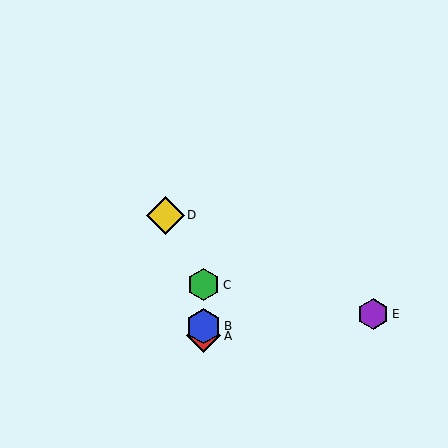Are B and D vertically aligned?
No, B is at x≈204 and D is at x≈165.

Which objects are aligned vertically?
Objects A, B, C are aligned vertically.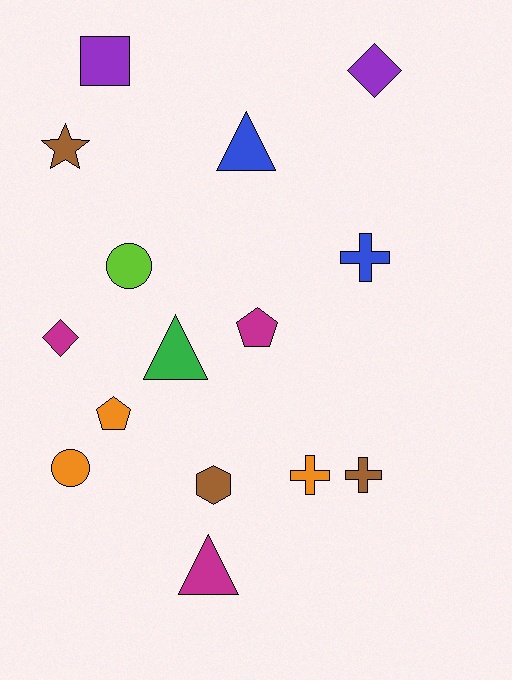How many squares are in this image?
There is 1 square.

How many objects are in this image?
There are 15 objects.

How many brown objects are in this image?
There are 3 brown objects.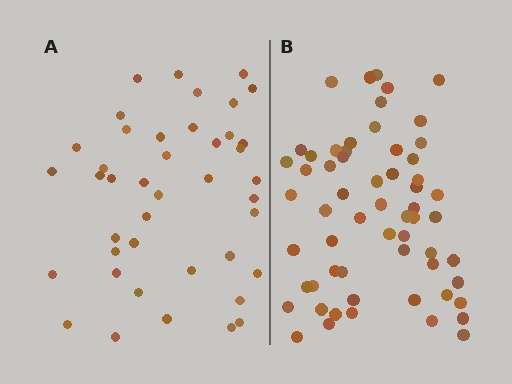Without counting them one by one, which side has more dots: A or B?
Region B (the right region) has more dots.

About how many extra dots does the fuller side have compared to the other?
Region B has approximately 20 more dots than region A.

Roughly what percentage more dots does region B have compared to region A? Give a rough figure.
About 45% more.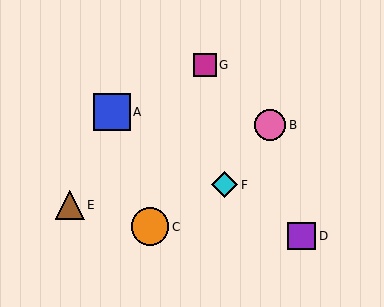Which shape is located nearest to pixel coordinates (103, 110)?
The blue square (labeled A) at (112, 112) is nearest to that location.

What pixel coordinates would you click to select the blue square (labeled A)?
Click at (112, 112) to select the blue square A.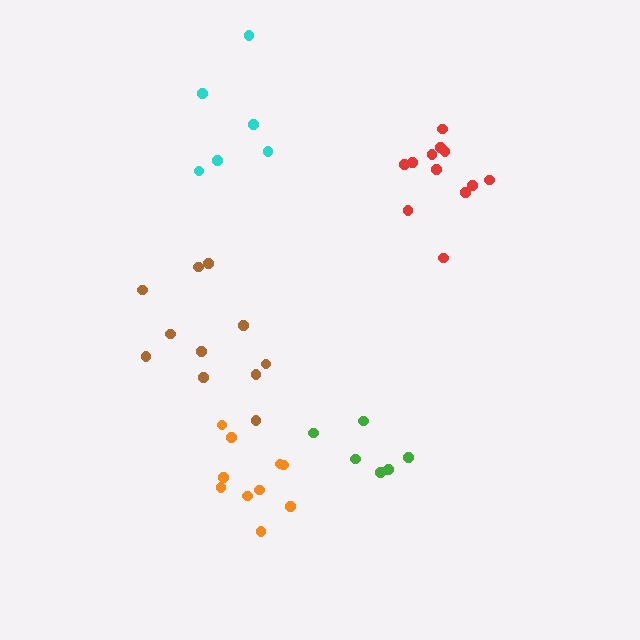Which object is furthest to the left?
The brown cluster is leftmost.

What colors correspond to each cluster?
The clusters are colored: brown, green, red, orange, cyan.